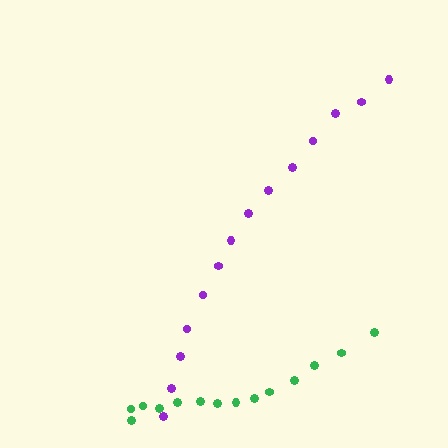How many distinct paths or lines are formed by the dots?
There are 2 distinct paths.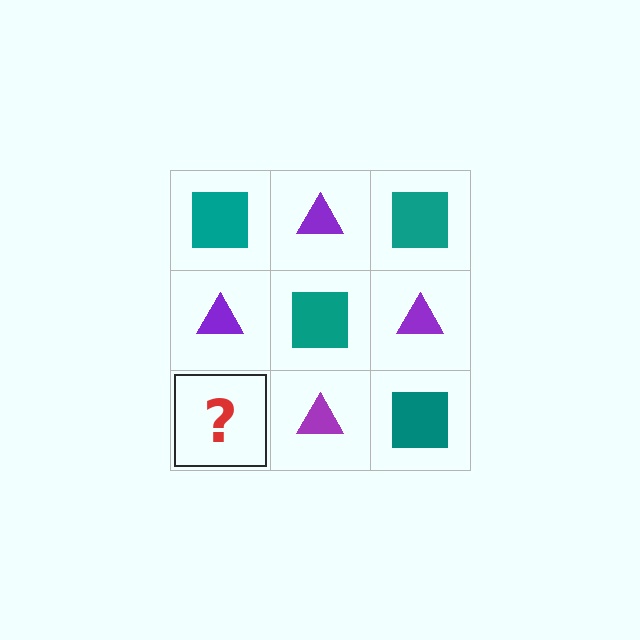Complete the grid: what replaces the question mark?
The question mark should be replaced with a teal square.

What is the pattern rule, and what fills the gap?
The rule is that it alternates teal square and purple triangle in a checkerboard pattern. The gap should be filled with a teal square.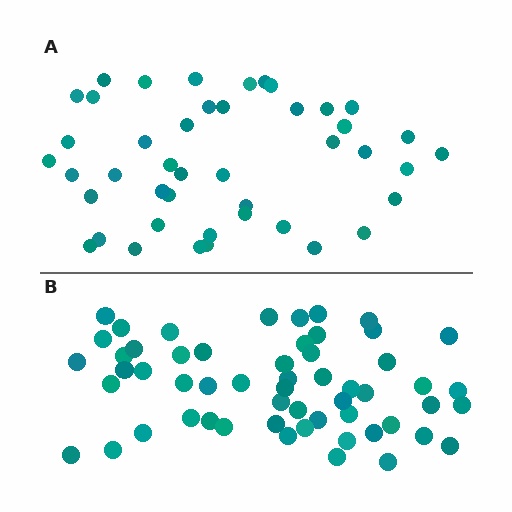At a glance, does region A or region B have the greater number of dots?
Region B (the bottom region) has more dots.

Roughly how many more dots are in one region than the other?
Region B has roughly 12 or so more dots than region A.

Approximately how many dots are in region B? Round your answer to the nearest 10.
About 60 dots. (The exact count is 56, which rounds to 60.)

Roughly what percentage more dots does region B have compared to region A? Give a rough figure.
About 25% more.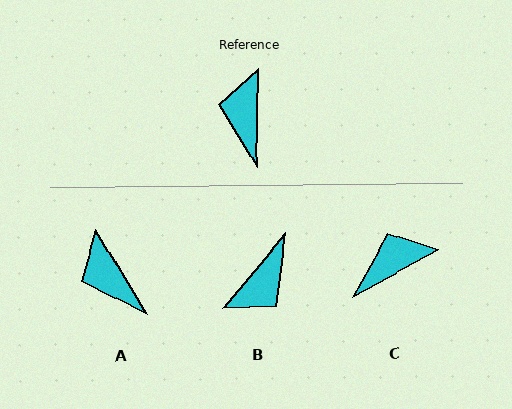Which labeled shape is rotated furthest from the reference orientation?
B, about 141 degrees away.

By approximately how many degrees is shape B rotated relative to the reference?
Approximately 141 degrees counter-clockwise.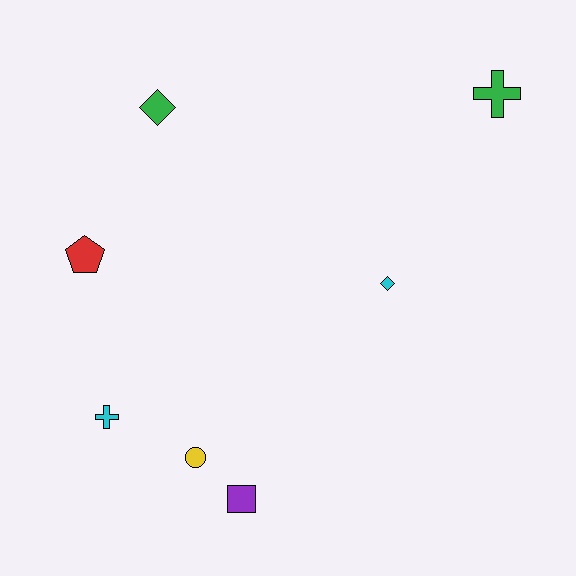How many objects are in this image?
There are 7 objects.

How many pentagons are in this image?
There is 1 pentagon.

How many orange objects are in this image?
There are no orange objects.